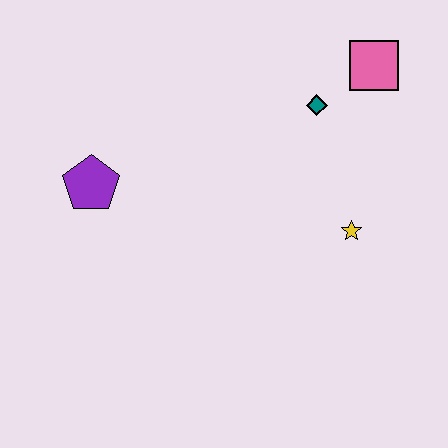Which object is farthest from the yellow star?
The purple pentagon is farthest from the yellow star.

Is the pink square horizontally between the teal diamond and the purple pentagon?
No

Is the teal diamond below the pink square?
Yes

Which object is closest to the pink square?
The teal diamond is closest to the pink square.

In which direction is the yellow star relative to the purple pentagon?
The yellow star is to the right of the purple pentagon.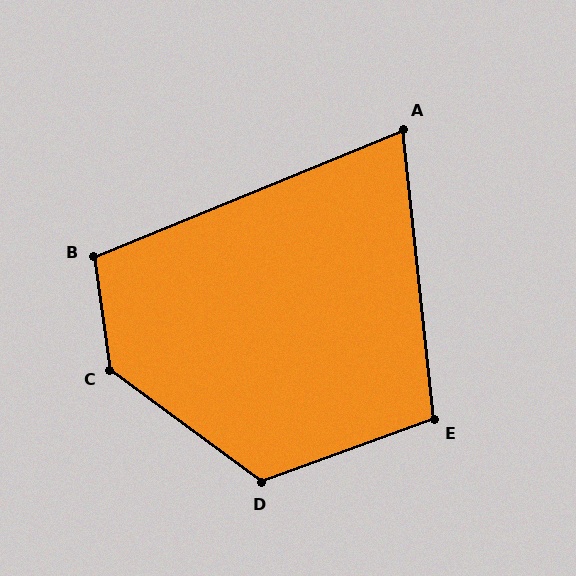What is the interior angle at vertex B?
Approximately 104 degrees (obtuse).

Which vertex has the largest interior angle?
C, at approximately 134 degrees.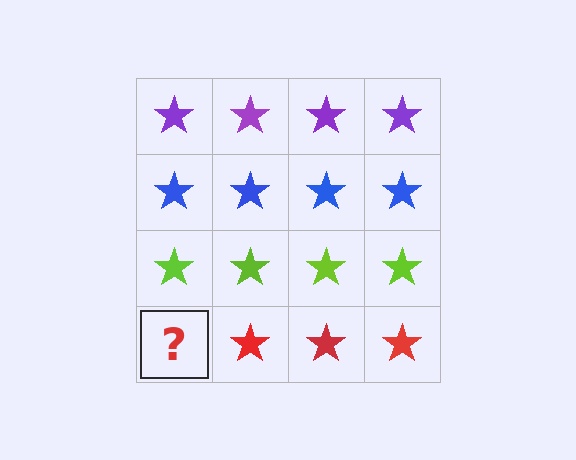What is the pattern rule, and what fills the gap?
The rule is that each row has a consistent color. The gap should be filled with a red star.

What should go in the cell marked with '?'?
The missing cell should contain a red star.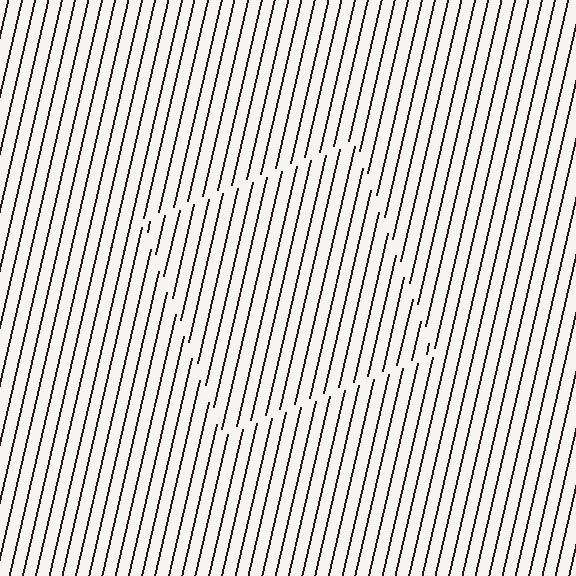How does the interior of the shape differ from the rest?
The interior of the shape contains the same grating, shifted by half a period — the contour is defined by the phase discontinuity where line-ends from the inner and outer gratings abut.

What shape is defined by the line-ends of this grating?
An illusory square. The interior of the shape contains the same grating, shifted by half a period — the contour is defined by the phase discontinuity where line-ends from the inner and outer gratings abut.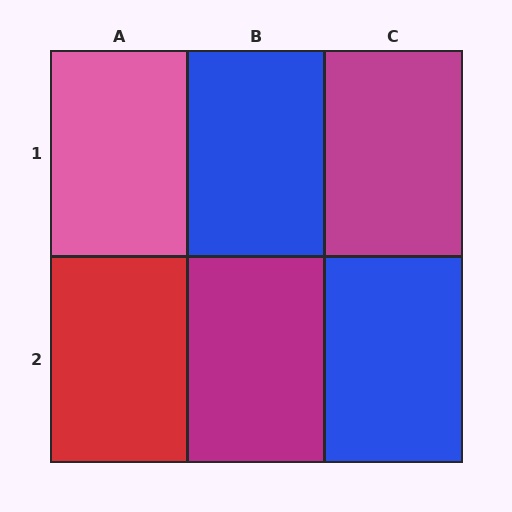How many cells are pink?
1 cell is pink.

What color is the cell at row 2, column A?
Red.